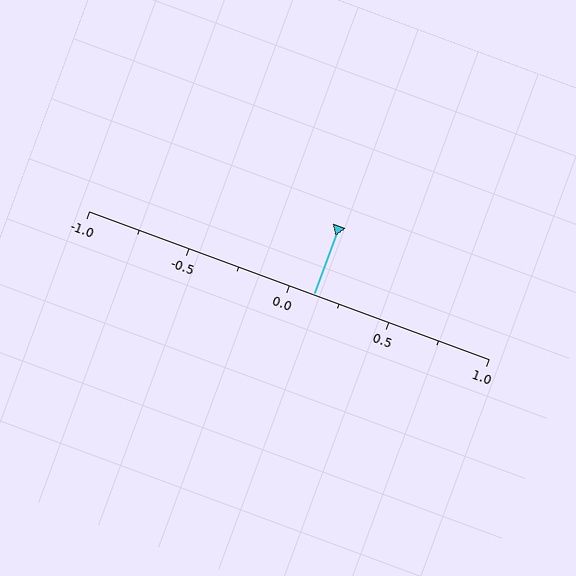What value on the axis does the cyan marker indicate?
The marker indicates approximately 0.12.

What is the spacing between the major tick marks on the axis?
The major ticks are spaced 0.5 apart.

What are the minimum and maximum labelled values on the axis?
The axis runs from -1.0 to 1.0.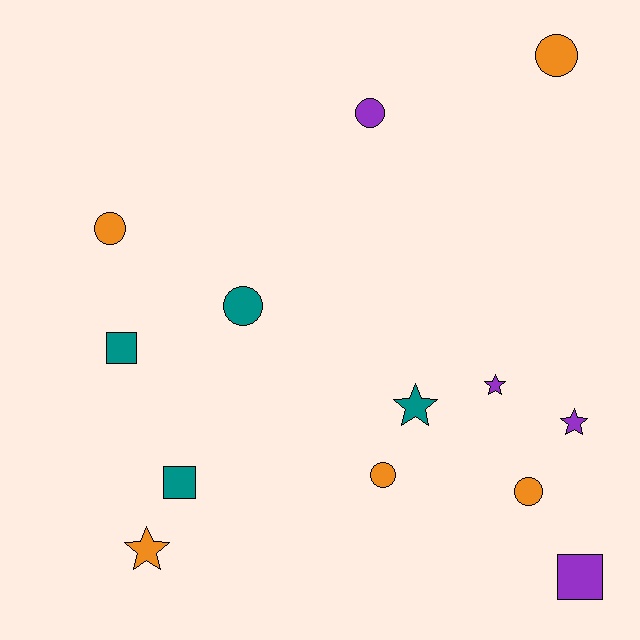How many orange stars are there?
There is 1 orange star.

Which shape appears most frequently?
Circle, with 6 objects.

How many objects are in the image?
There are 13 objects.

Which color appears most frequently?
Orange, with 5 objects.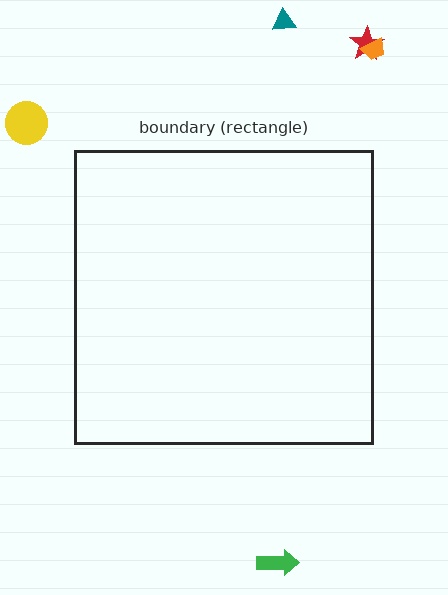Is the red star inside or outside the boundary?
Outside.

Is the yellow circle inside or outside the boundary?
Outside.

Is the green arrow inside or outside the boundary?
Outside.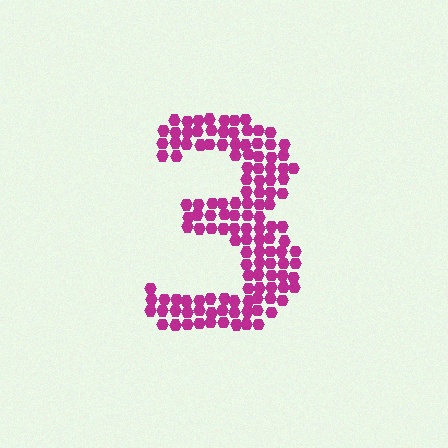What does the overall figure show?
The overall figure shows the digit 3.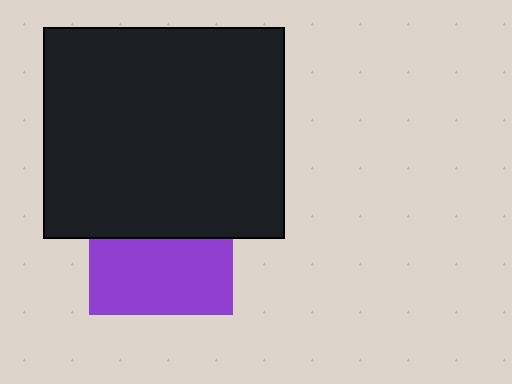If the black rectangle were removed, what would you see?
You would see the complete purple square.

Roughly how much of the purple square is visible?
About half of it is visible (roughly 53%).